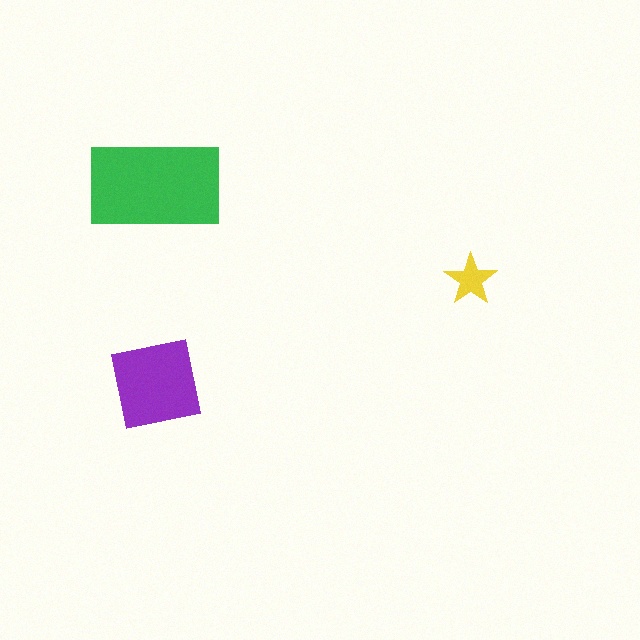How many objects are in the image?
There are 3 objects in the image.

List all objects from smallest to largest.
The yellow star, the purple square, the green rectangle.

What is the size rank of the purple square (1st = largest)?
2nd.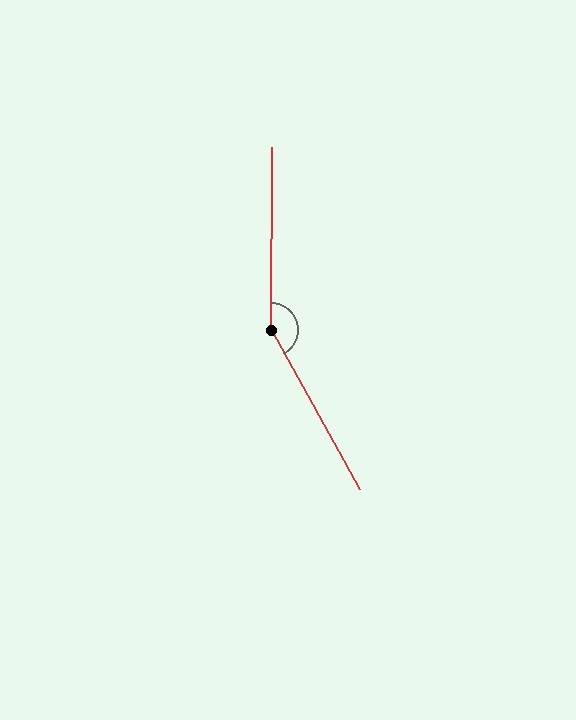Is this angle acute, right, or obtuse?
It is obtuse.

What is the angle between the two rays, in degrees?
Approximately 151 degrees.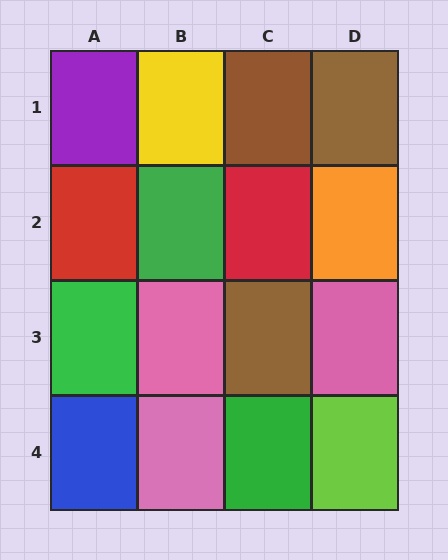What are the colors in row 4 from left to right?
Blue, pink, green, lime.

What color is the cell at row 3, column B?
Pink.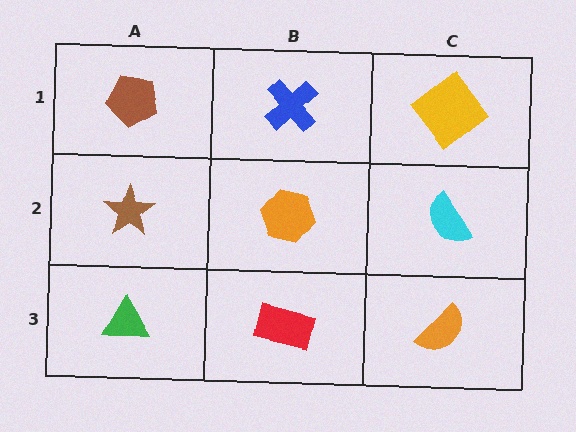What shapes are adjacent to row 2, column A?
A brown pentagon (row 1, column A), a green triangle (row 3, column A), an orange hexagon (row 2, column B).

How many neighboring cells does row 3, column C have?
2.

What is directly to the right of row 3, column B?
An orange semicircle.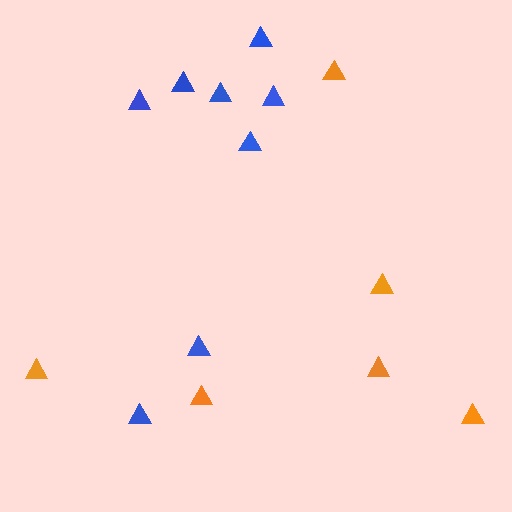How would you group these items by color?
There are 2 groups: one group of orange triangles (6) and one group of blue triangles (8).